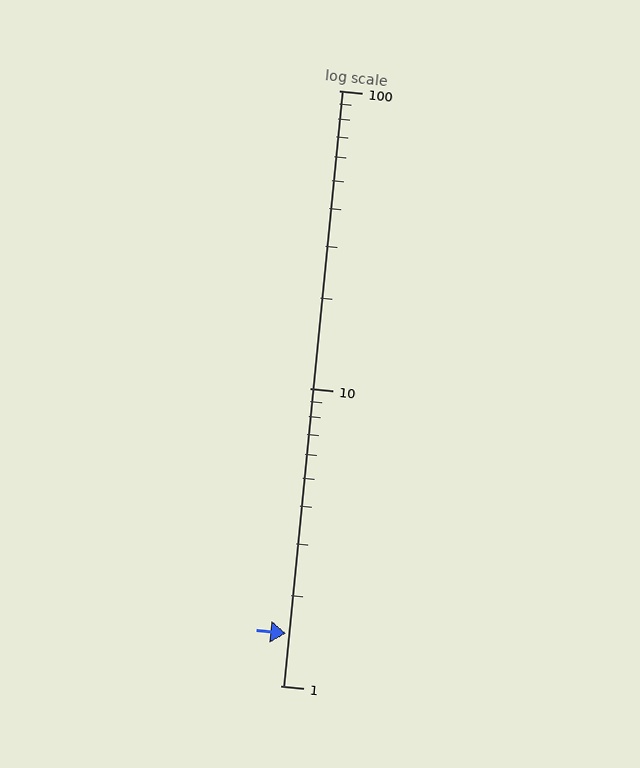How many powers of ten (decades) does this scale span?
The scale spans 2 decades, from 1 to 100.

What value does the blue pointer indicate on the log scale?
The pointer indicates approximately 1.5.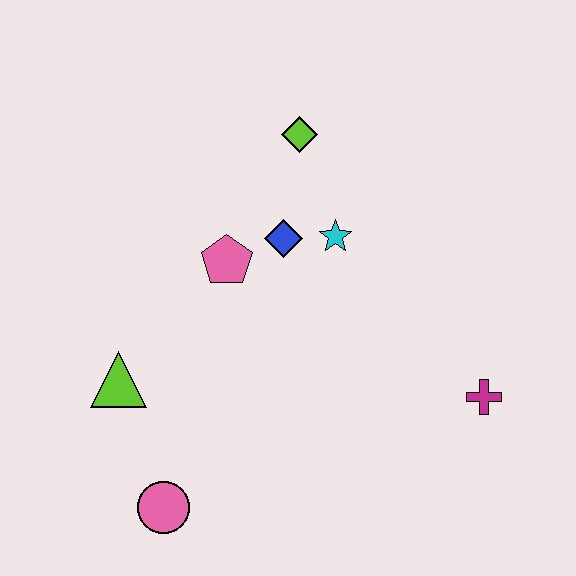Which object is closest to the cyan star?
The blue diamond is closest to the cyan star.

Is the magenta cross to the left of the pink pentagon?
No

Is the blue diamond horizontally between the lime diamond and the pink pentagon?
Yes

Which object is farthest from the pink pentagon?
The magenta cross is farthest from the pink pentagon.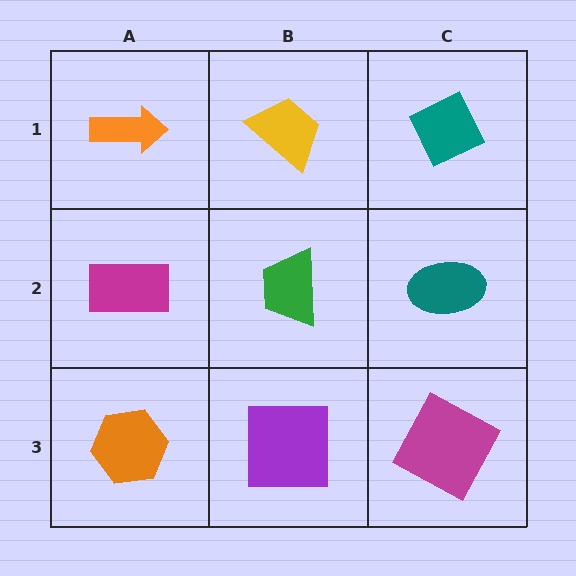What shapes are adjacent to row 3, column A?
A magenta rectangle (row 2, column A), a purple square (row 3, column B).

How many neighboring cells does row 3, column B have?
3.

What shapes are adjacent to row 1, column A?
A magenta rectangle (row 2, column A), a yellow trapezoid (row 1, column B).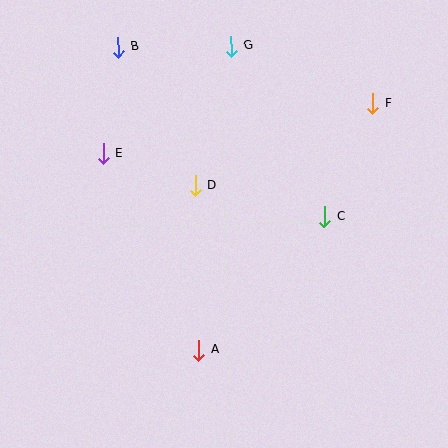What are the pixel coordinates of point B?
Point B is at (118, 47).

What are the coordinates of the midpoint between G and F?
The midpoint between G and F is at (302, 75).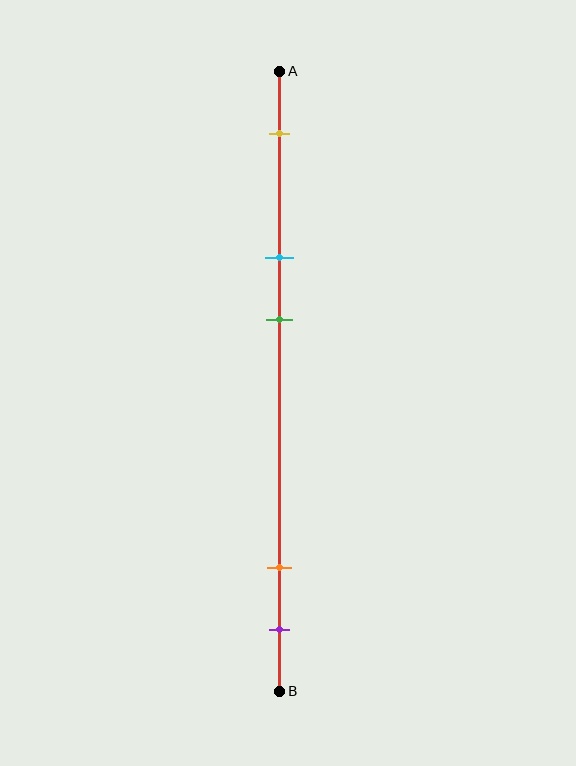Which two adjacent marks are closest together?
The orange and purple marks are the closest adjacent pair.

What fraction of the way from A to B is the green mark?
The green mark is approximately 40% (0.4) of the way from A to B.